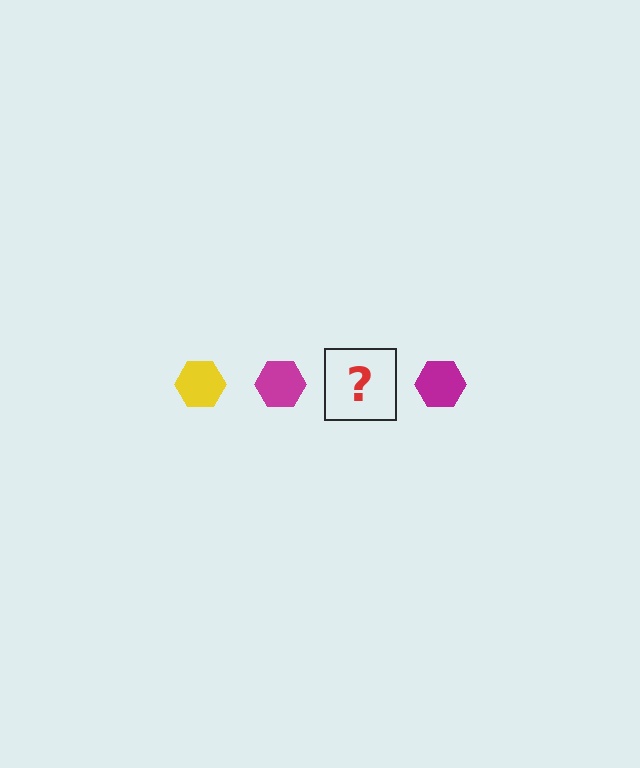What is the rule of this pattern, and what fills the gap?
The rule is that the pattern cycles through yellow, magenta hexagons. The gap should be filled with a yellow hexagon.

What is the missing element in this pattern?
The missing element is a yellow hexagon.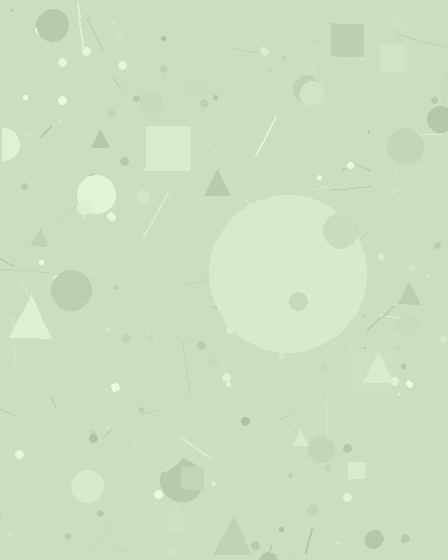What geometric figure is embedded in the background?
A circle is embedded in the background.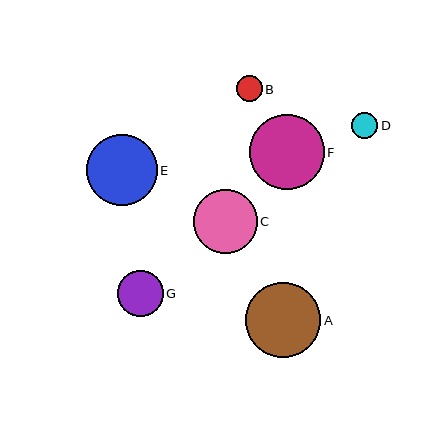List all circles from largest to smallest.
From largest to smallest: A, F, E, C, G, D, B.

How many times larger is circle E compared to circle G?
Circle E is approximately 1.5 times the size of circle G.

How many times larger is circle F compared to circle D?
Circle F is approximately 2.9 times the size of circle D.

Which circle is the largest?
Circle A is the largest with a size of approximately 75 pixels.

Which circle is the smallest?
Circle B is the smallest with a size of approximately 26 pixels.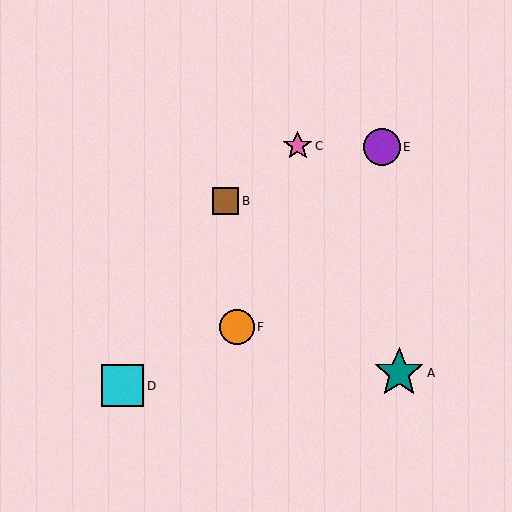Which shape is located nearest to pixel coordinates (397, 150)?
The purple circle (labeled E) at (382, 147) is nearest to that location.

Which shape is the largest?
The teal star (labeled A) is the largest.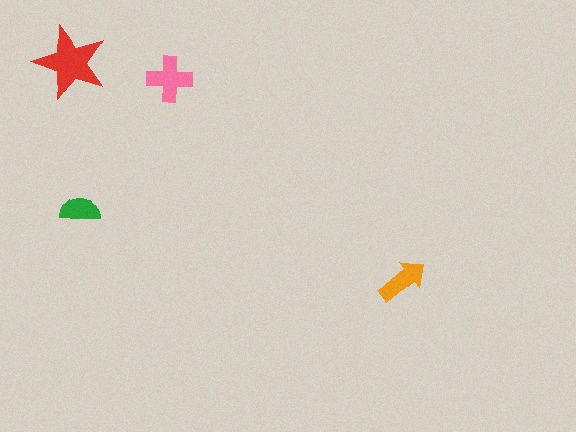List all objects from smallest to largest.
The green semicircle, the orange arrow, the pink cross, the red star.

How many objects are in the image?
There are 4 objects in the image.